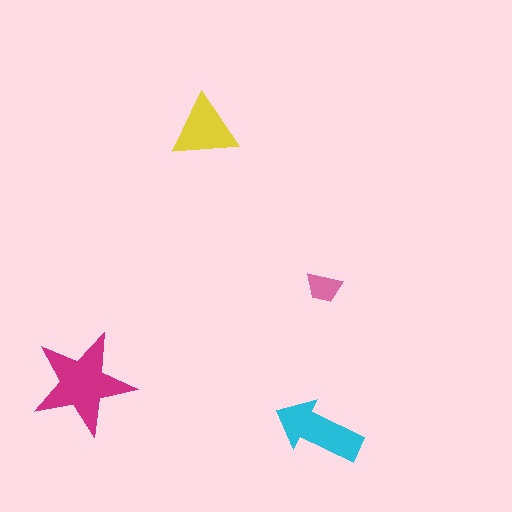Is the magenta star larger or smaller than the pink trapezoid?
Larger.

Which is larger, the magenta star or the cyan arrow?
The magenta star.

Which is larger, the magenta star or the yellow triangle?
The magenta star.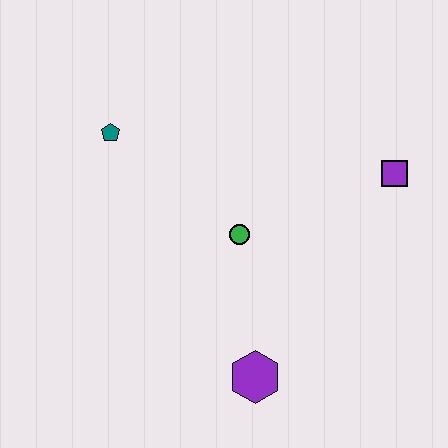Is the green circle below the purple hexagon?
No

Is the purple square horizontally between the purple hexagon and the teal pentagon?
No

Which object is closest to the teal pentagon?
The green circle is closest to the teal pentagon.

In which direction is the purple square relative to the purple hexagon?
The purple square is above the purple hexagon.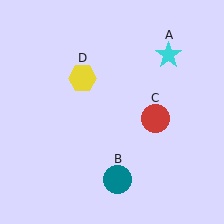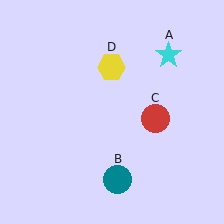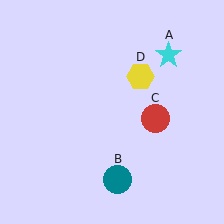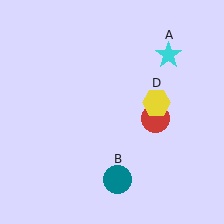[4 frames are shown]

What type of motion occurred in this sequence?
The yellow hexagon (object D) rotated clockwise around the center of the scene.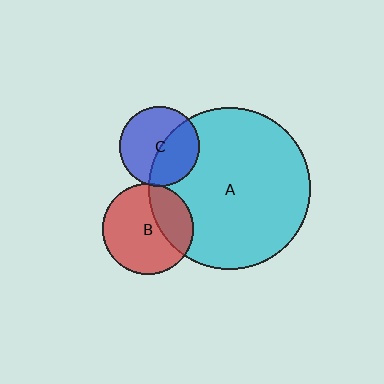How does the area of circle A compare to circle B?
Approximately 3.2 times.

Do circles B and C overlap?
Yes.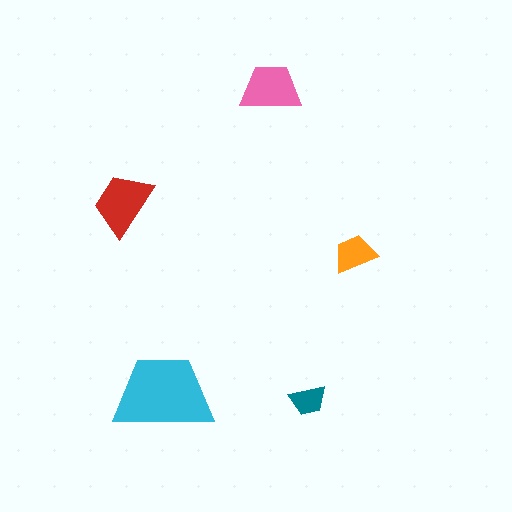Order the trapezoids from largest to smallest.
the cyan one, the red one, the pink one, the orange one, the teal one.